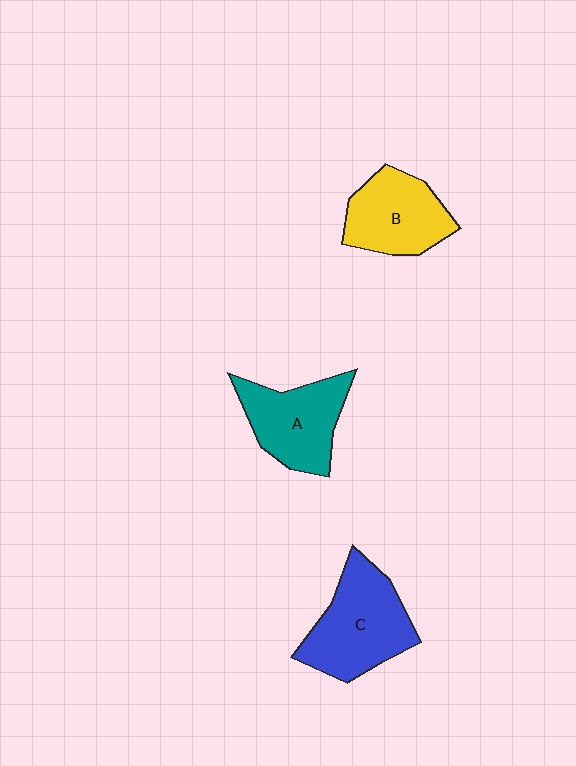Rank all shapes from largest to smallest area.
From largest to smallest: C (blue), A (teal), B (yellow).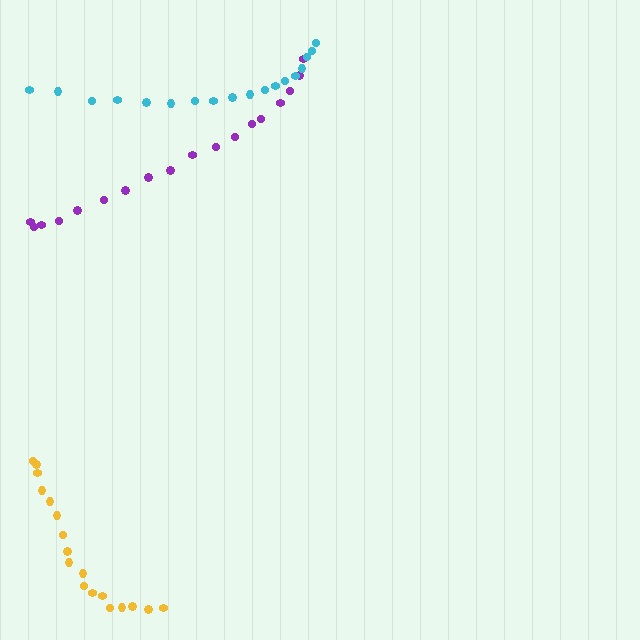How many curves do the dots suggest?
There are 3 distinct paths.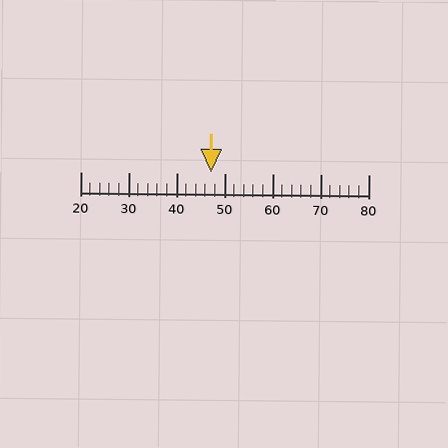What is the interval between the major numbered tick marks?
The major tick marks are spaced 10 units apart.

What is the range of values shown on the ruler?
The ruler shows values from 20 to 80.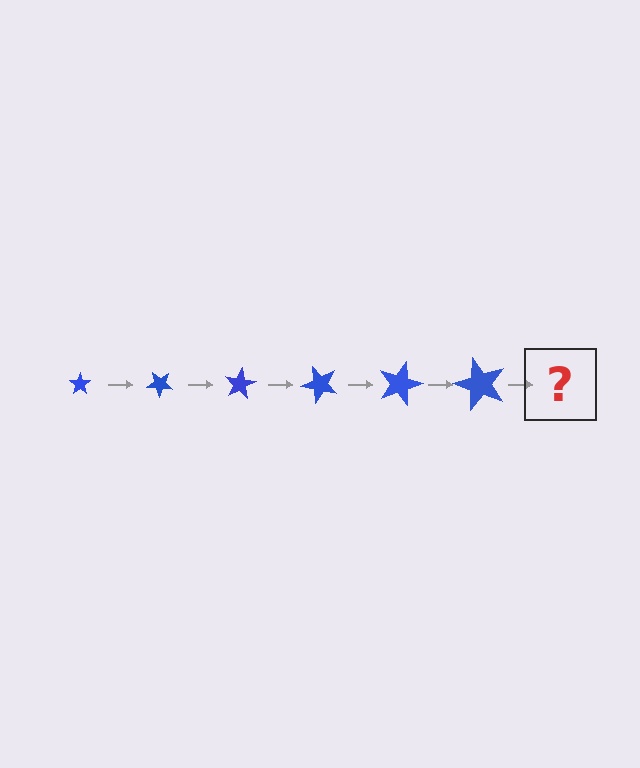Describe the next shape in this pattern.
It should be a star, larger than the previous one and rotated 240 degrees from the start.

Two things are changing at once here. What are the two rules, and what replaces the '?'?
The two rules are that the star grows larger each step and it rotates 40 degrees each step. The '?' should be a star, larger than the previous one and rotated 240 degrees from the start.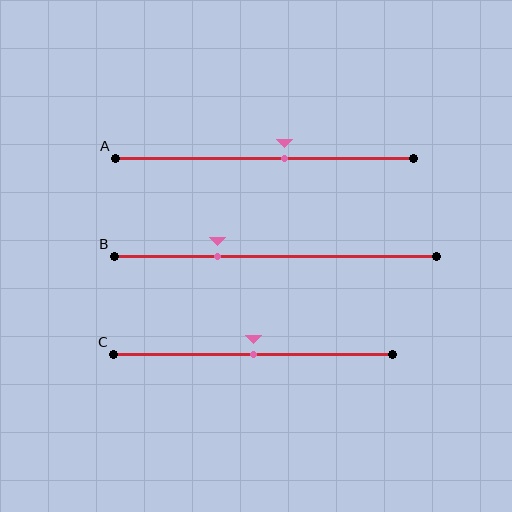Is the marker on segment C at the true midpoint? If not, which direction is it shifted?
Yes, the marker on segment C is at the true midpoint.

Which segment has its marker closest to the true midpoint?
Segment C has its marker closest to the true midpoint.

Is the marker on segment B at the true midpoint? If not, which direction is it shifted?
No, the marker on segment B is shifted to the left by about 18% of the segment length.